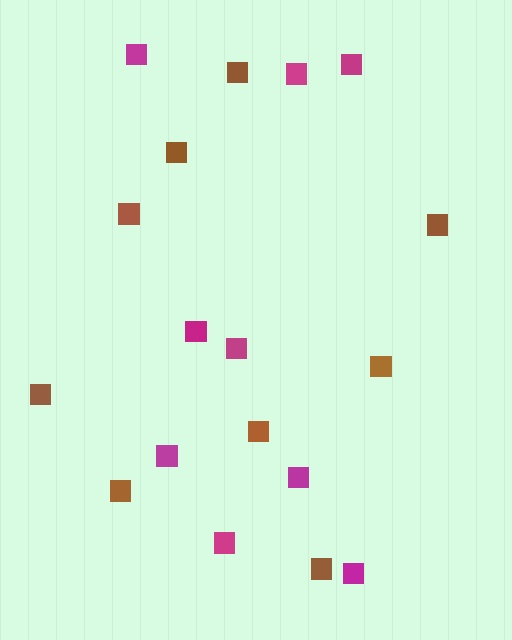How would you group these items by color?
There are 2 groups: one group of magenta squares (9) and one group of brown squares (9).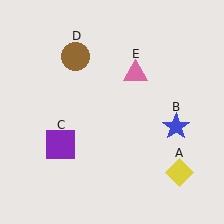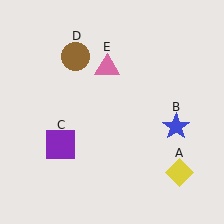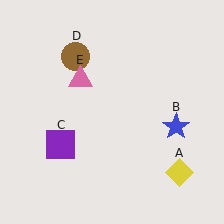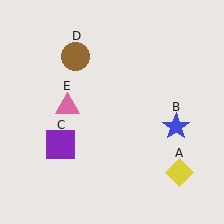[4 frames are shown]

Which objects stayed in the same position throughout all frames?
Yellow diamond (object A) and blue star (object B) and purple square (object C) and brown circle (object D) remained stationary.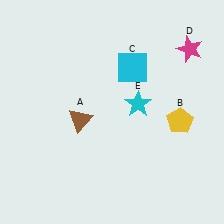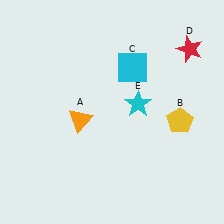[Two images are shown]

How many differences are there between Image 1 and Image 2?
There are 2 differences between the two images.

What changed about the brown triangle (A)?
In Image 1, A is brown. In Image 2, it changed to orange.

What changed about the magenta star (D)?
In Image 1, D is magenta. In Image 2, it changed to red.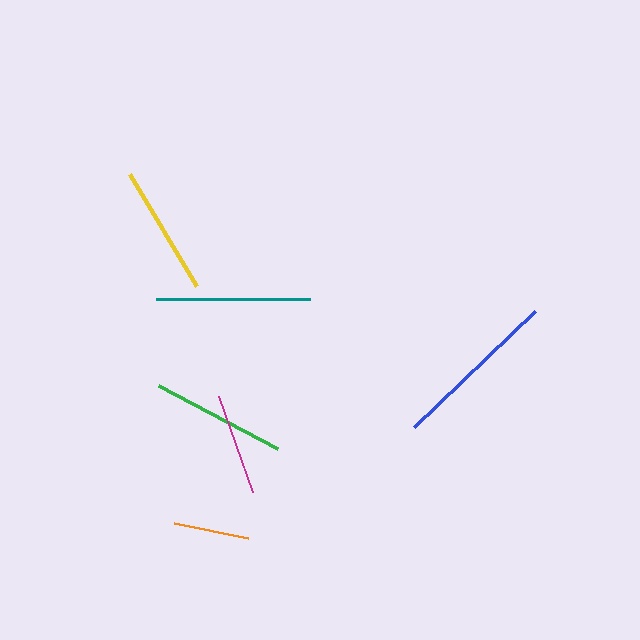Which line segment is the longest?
The blue line is the longest at approximately 168 pixels.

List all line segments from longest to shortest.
From longest to shortest: blue, teal, green, yellow, magenta, orange.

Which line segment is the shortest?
The orange line is the shortest at approximately 75 pixels.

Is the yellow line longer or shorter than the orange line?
The yellow line is longer than the orange line.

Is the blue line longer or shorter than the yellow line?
The blue line is longer than the yellow line.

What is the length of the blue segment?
The blue segment is approximately 168 pixels long.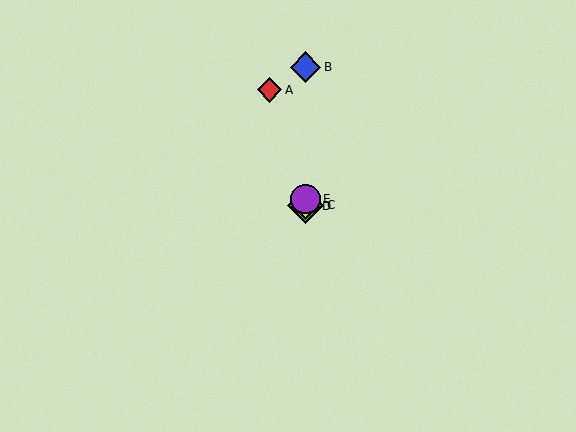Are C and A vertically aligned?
No, C is at x≈306 and A is at x≈270.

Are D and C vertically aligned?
Yes, both are at x≈306.